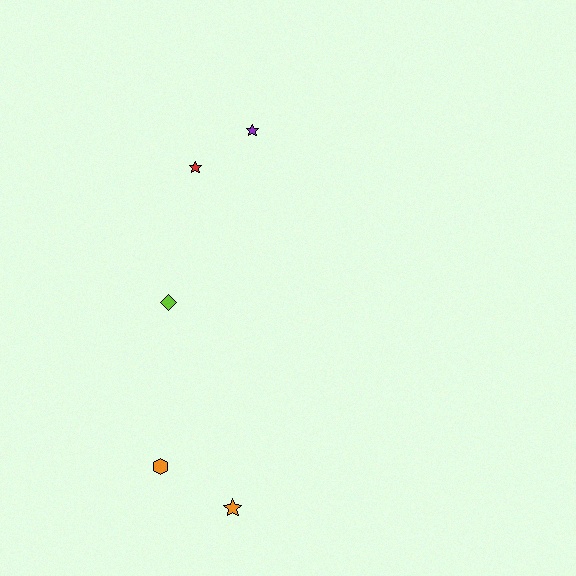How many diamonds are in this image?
There is 1 diamond.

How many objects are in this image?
There are 5 objects.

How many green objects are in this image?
There are no green objects.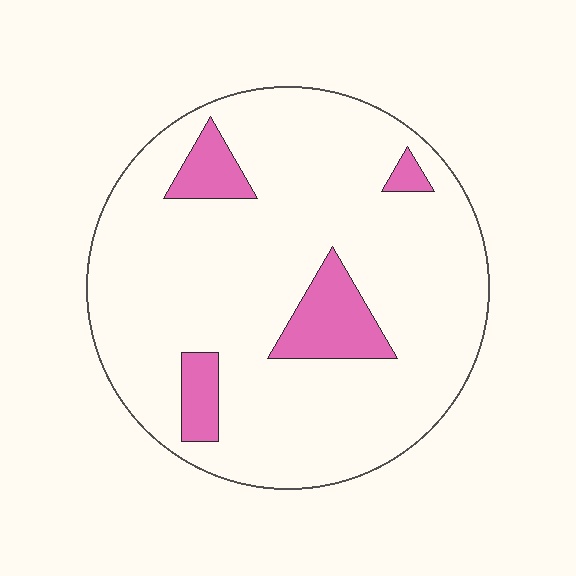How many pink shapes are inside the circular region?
4.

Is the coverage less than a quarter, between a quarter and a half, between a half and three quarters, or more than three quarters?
Less than a quarter.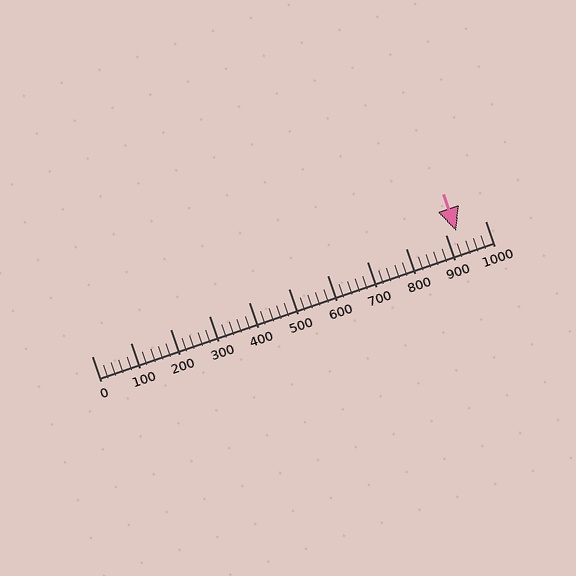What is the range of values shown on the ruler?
The ruler shows values from 0 to 1000.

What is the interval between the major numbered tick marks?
The major tick marks are spaced 100 units apart.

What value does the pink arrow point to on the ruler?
The pink arrow points to approximately 926.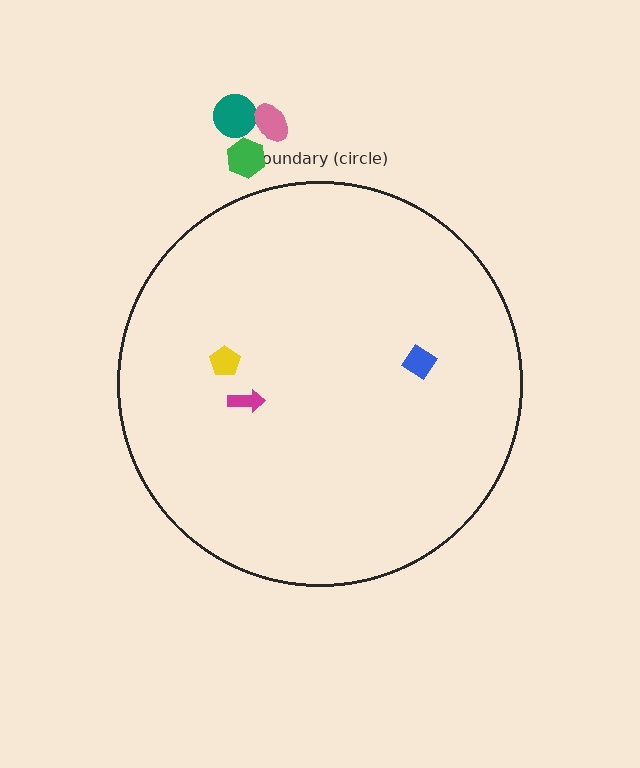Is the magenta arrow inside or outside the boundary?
Inside.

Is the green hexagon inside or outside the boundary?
Outside.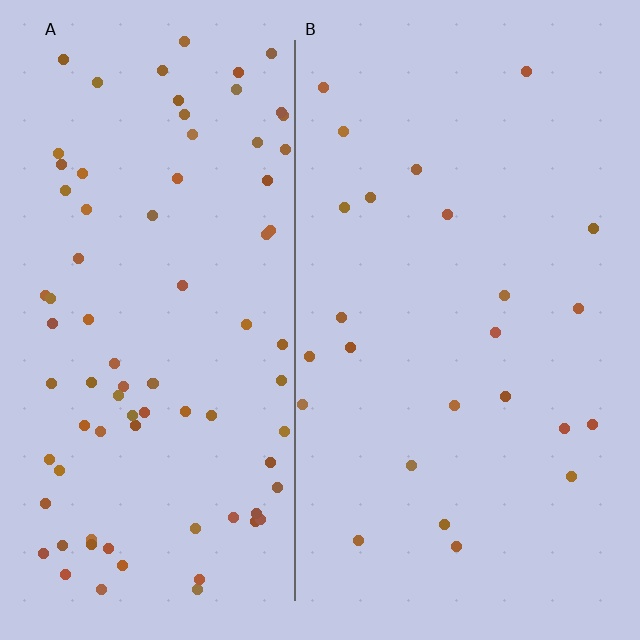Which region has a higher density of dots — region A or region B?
A (the left).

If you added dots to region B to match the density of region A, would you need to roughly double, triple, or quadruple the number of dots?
Approximately triple.